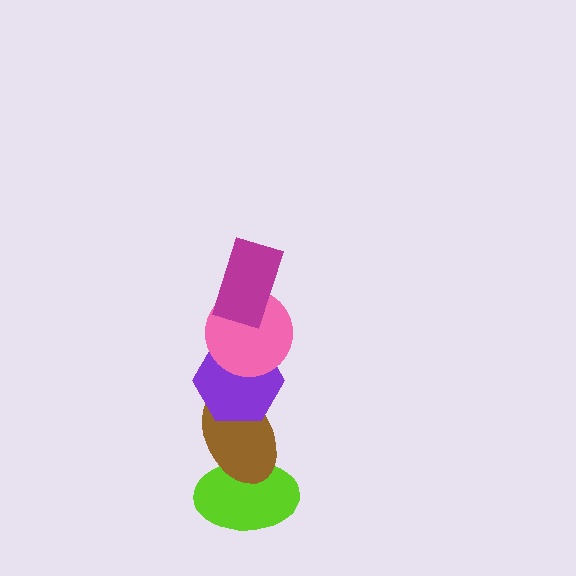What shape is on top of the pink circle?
The magenta rectangle is on top of the pink circle.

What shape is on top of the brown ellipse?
The purple hexagon is on top of the brown ellipse.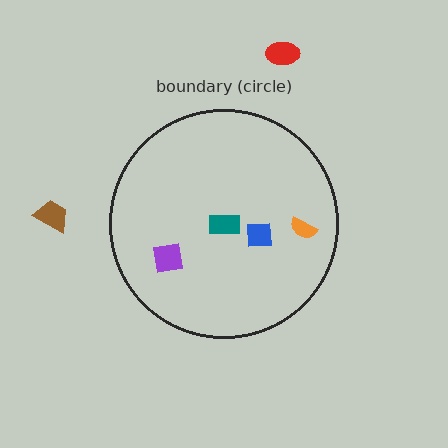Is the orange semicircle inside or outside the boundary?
Inside.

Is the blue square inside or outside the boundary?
Inside.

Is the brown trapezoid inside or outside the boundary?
Outside.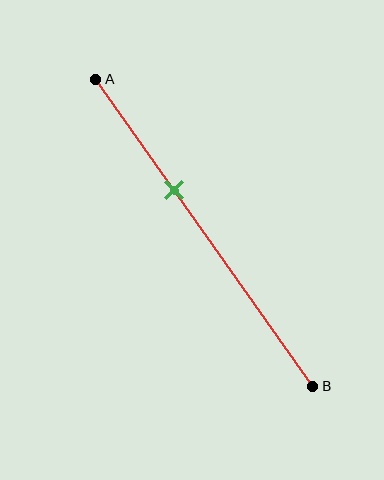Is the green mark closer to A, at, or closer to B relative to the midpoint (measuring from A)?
The green mark is closer to point A than the midpoint of segment AB.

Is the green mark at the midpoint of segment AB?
No, the mark is at about 35% from A, not at the 50% midpoint.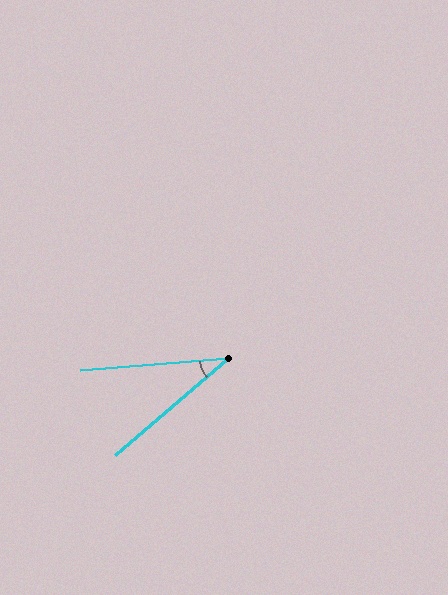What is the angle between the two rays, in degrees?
Approximately 36 degrees.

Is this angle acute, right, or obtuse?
It is acute.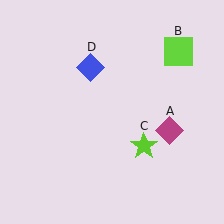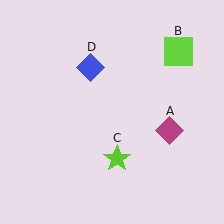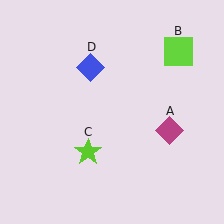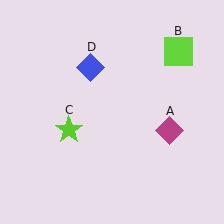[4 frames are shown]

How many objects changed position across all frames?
1 object changed position: lime star (object C).